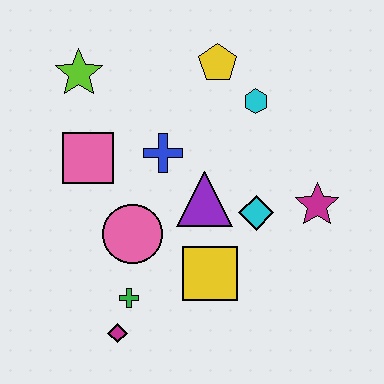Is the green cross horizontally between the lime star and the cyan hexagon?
Yes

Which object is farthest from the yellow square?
The lime star is farthest from the yellow square.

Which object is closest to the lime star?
The pink square is closest to the lime star.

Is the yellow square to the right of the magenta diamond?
Yes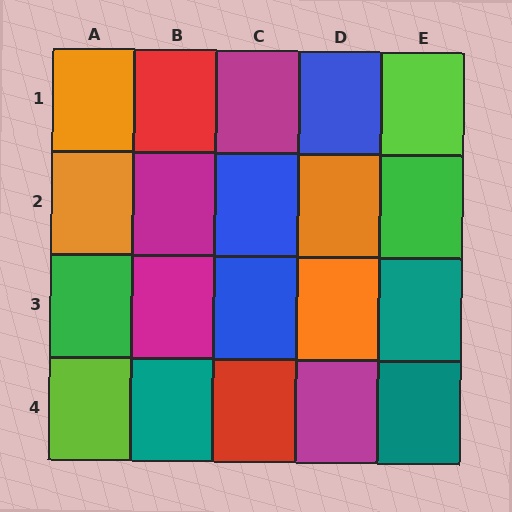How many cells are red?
2 cells are red.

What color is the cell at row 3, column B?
Magenta.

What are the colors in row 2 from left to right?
Orange, magenta, blue, orange, green.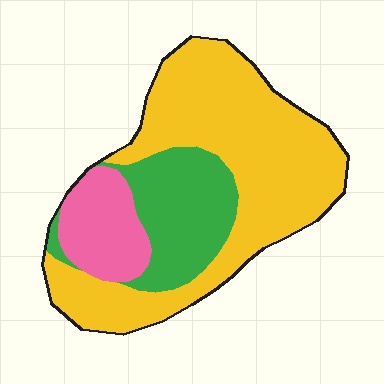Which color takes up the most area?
Yellow, at roughly 60%.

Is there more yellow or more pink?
Yellow.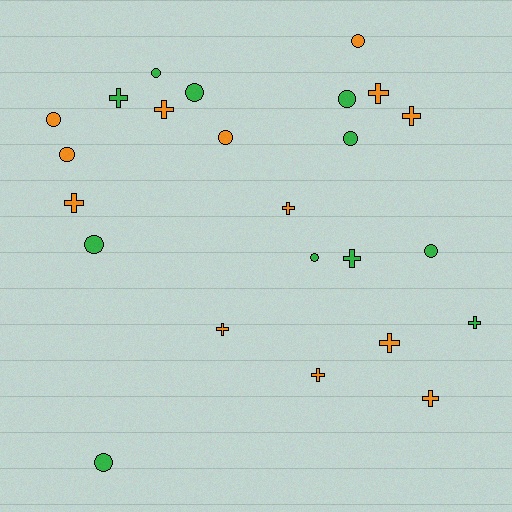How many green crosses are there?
There are 3 green crosses.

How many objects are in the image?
There are 24 objects.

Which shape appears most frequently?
Circle, with 12 objects.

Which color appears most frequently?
Orange, with 13 objects.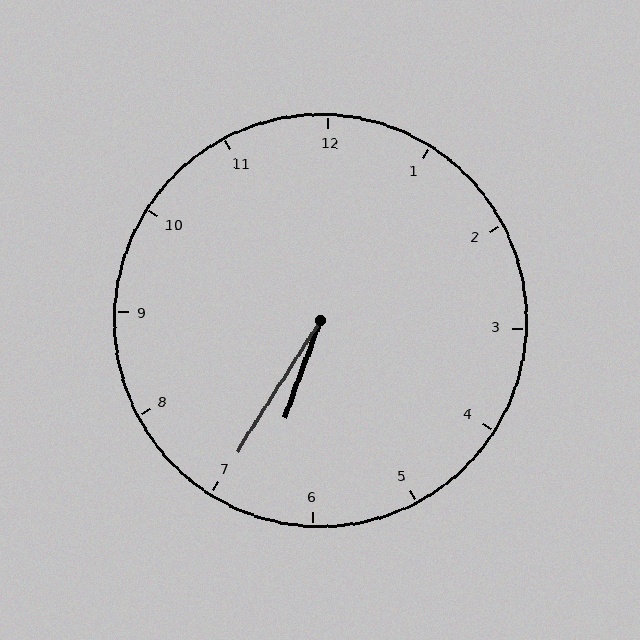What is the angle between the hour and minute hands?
Approximately 12 degrees.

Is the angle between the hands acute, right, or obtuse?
It is acute.